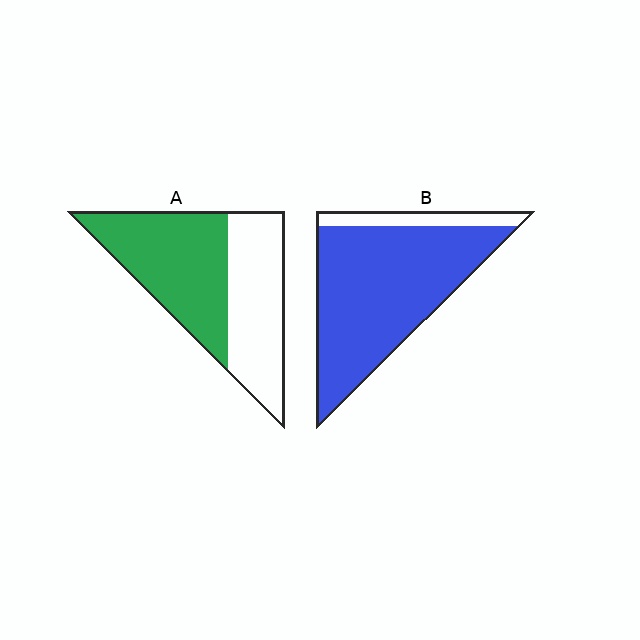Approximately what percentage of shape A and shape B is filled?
A is approximately 55% and B is approximately 85%.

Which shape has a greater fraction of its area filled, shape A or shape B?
Shape B.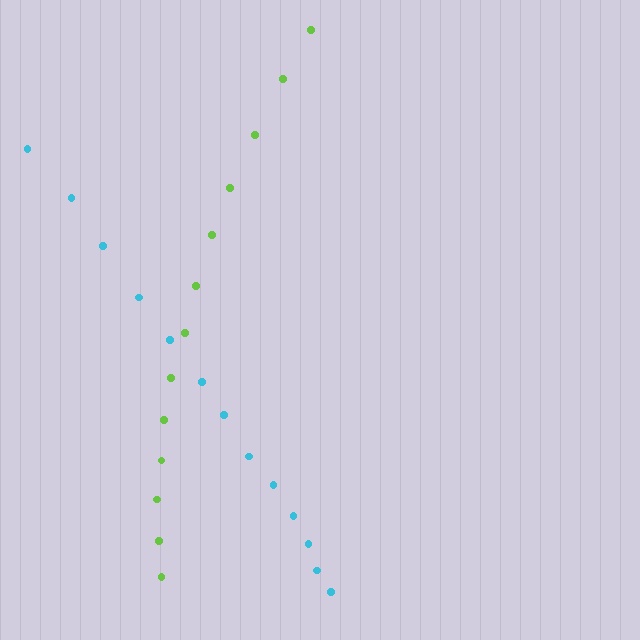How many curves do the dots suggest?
There are 2 distinct paths.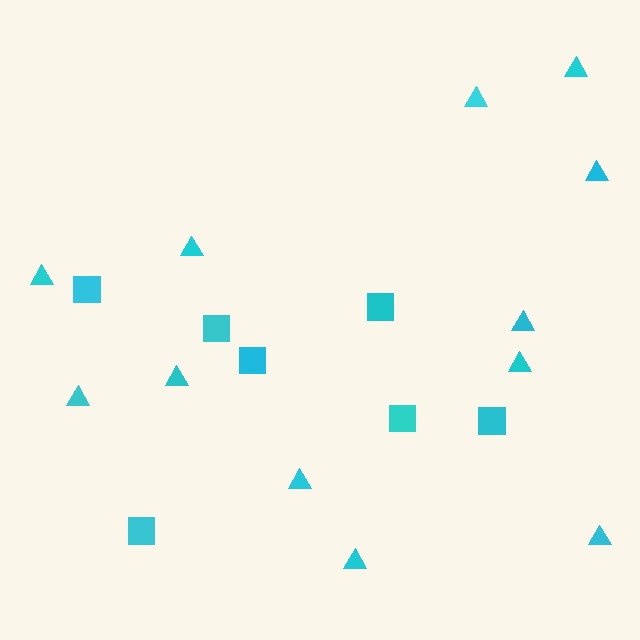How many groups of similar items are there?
There are 2 groups: one group of squares (7) and one group of triangles (12).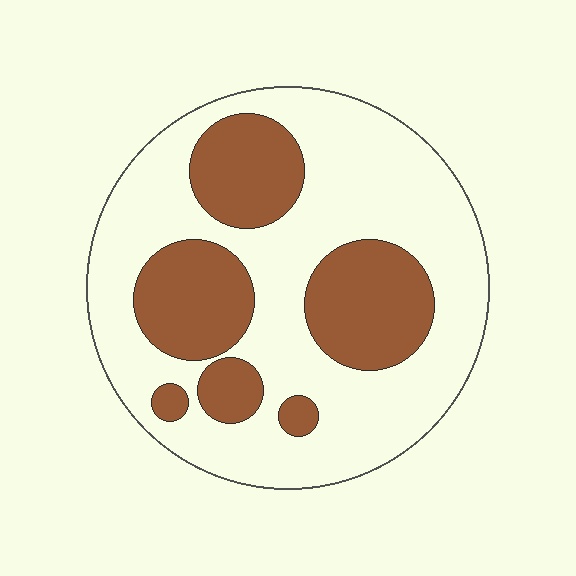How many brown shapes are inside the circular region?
6.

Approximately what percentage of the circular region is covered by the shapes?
Approximately 35%.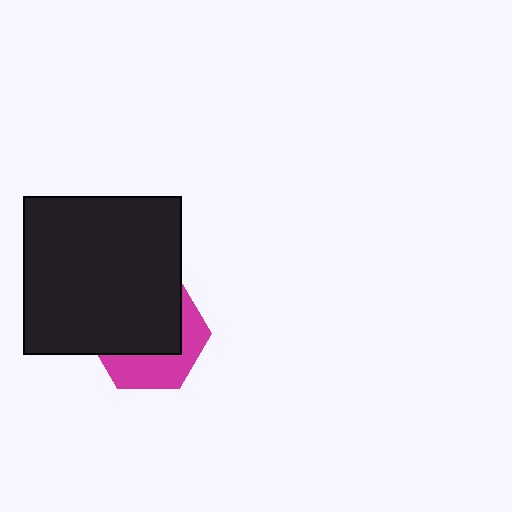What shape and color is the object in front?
The object in front is a black square.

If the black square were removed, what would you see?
You would see the complete magenta hexagon.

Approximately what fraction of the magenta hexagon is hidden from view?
Roughly 61% of the magenta hexagon is hidden behind the black square.